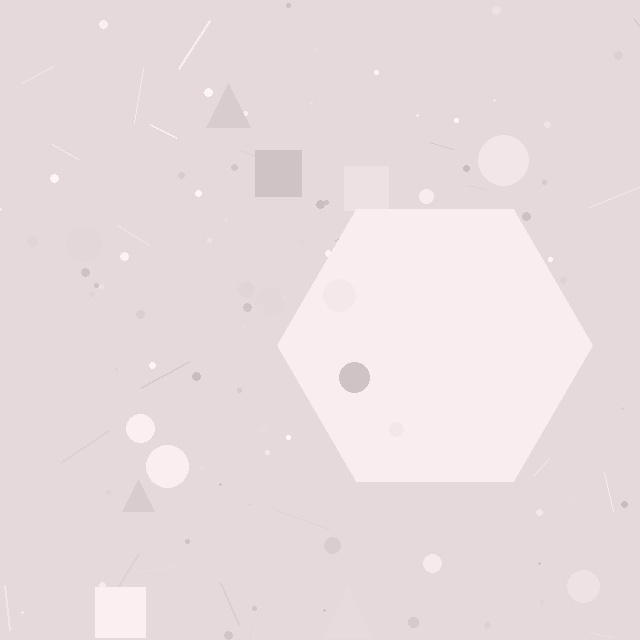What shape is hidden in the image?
A hexagon is hidden in the image.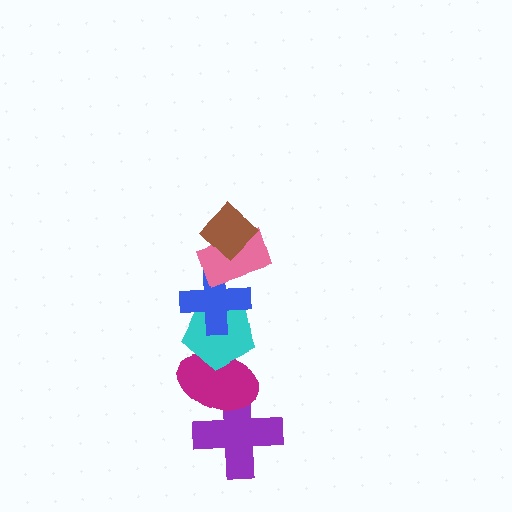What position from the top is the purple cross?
The purple cross is 6th from the top.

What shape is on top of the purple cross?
The magenta ellipse is on top of the purple cross.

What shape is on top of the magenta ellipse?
The cyan pentagon is on top of the magenta ellipse.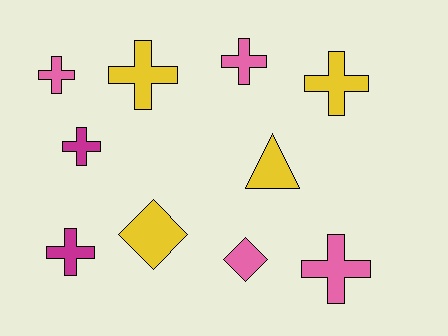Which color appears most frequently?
Pink, with 4 objects.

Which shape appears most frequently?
Cross, with 7 objects.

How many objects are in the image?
There are 10 objects.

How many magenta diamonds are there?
There are no magenta diamonds.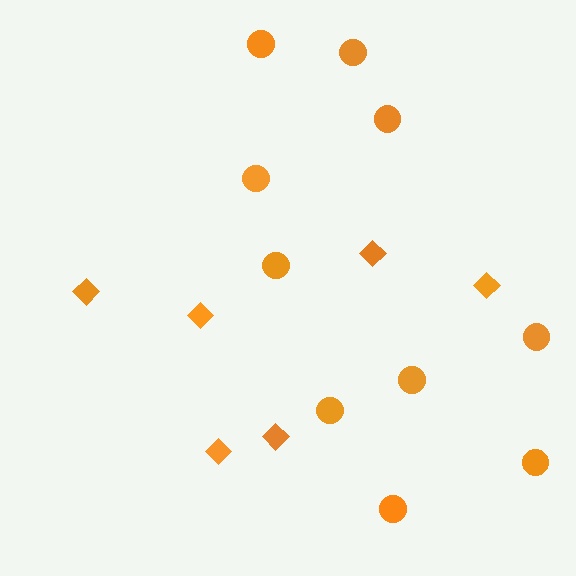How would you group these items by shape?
There are 2 groups: one group of diamonds (6) and one group of circles (10).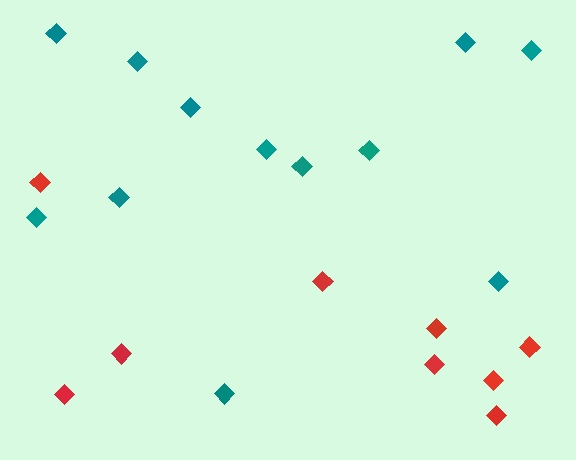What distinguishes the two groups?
There are 2 groups: one group of teal diamonds (12) and one group of red diamonds (9).